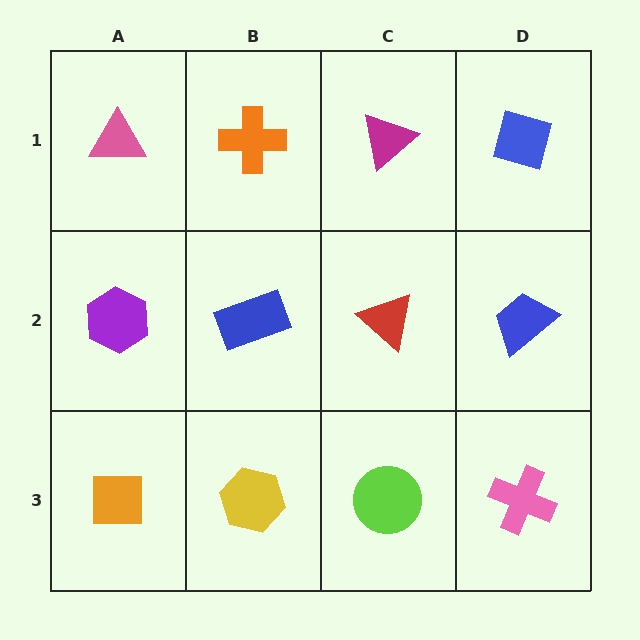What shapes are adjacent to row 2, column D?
A blue square (row 1, column D), a pink cross (row 3, column D), a red triangle (row 2, column C).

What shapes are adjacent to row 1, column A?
A purple hexagon (row 2, column A), an orange cross (row 1, column B).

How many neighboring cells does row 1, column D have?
2.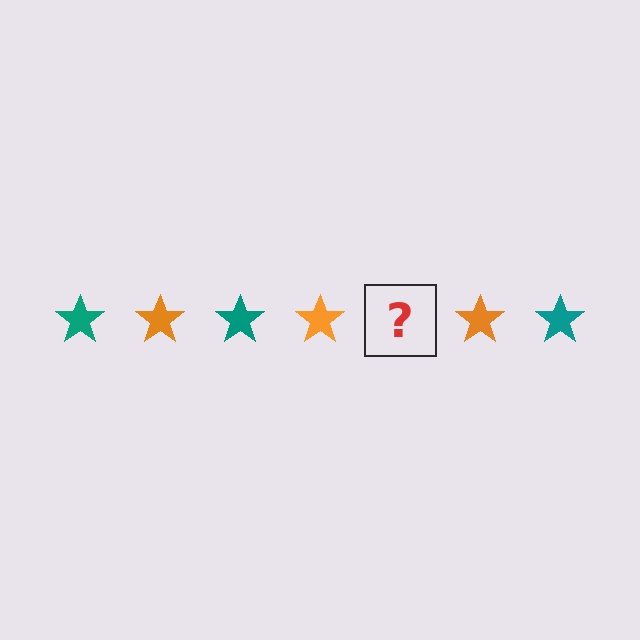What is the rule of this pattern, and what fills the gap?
The rule is that the pattern cycles through teal, orange stars. The gap should be filled with a teal star.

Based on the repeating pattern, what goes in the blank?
The blank should be a teal star.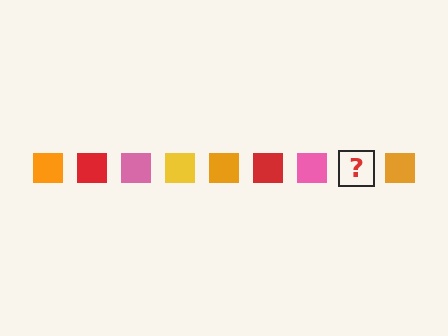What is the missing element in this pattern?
The missing element is a yellow square.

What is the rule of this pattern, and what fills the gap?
The rule is that the pattern cycles through orange, red, pink, yellow squares. The gap should be filled with a yellow square.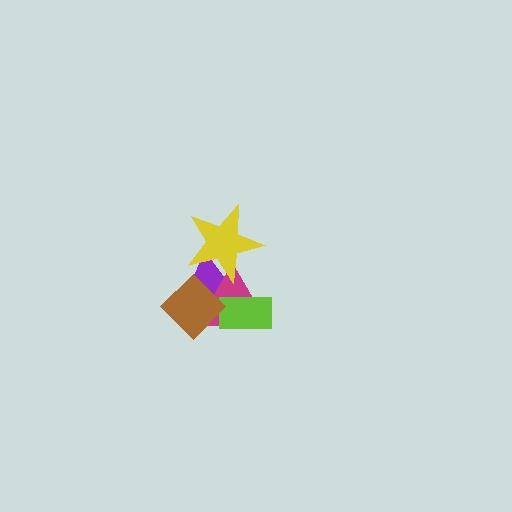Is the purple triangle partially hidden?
Yes, it is partially covered by another shape.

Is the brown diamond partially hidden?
No, no other shape covers it.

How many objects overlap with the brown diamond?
2 objects overlap with the brown diamond.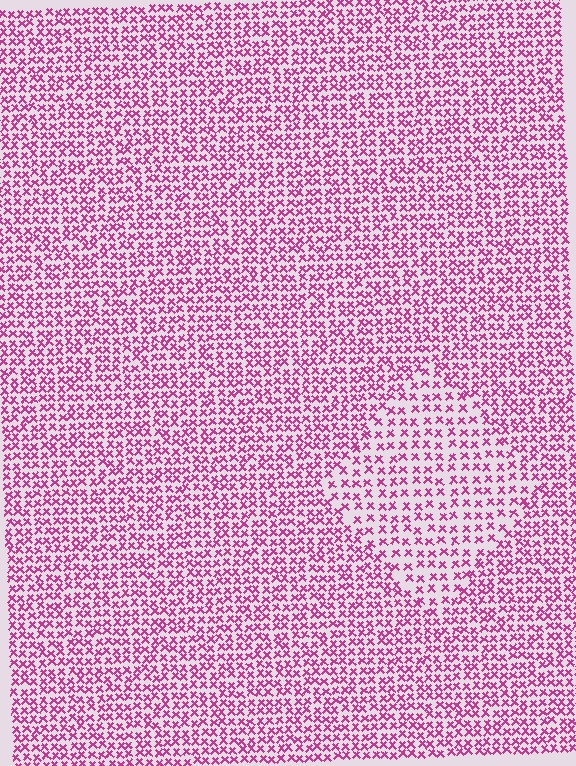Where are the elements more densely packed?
The elements are more densely packed outside the diamond boundary.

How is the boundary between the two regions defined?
The boundary is defined by a change in element density (approximately 1.6x ratio). All elements are the same color, size, and shape.